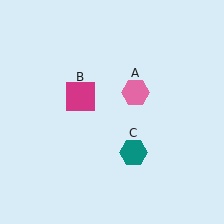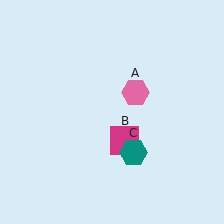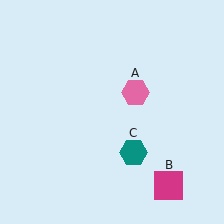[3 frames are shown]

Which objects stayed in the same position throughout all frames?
Pink hexagon (object A) and teal hexagon (object C) remained stationary.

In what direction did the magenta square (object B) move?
The magenta square (object B) moved down and to the right.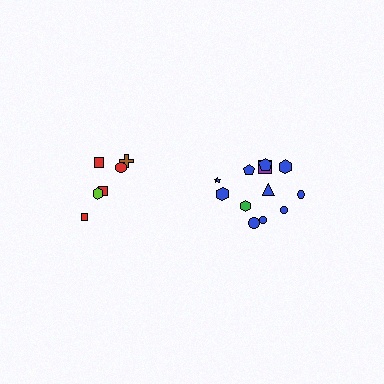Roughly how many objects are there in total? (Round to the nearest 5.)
Roughly 20 objects in total.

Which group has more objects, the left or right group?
The right group.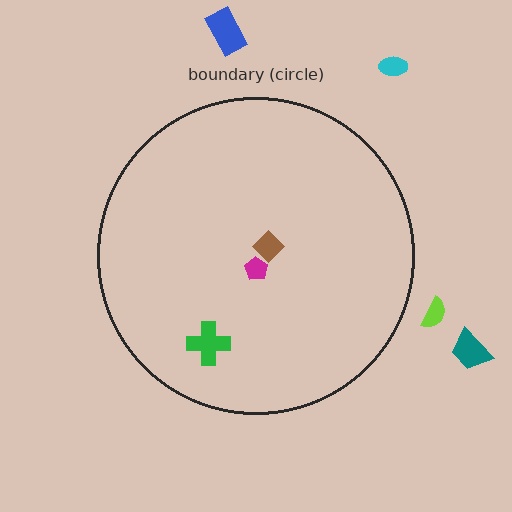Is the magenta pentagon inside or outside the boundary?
Inside.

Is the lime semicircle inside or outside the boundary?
Outside.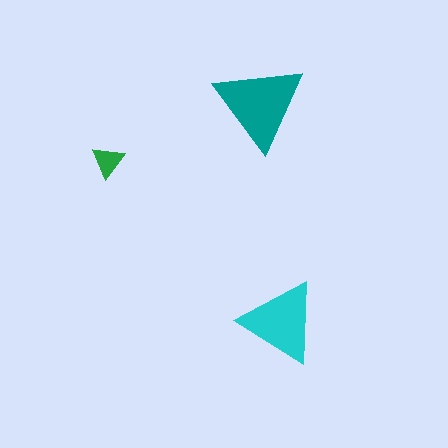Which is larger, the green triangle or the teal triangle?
The teal one.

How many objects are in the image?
There are 3 objects in the image.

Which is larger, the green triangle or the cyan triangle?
The cyan one.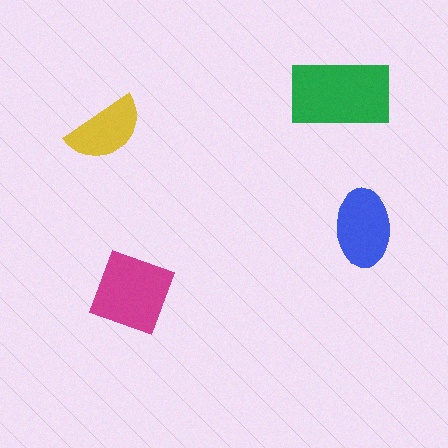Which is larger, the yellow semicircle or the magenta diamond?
The magenta diamond.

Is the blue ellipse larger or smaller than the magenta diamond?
Smaller.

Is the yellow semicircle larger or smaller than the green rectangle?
Smaller.